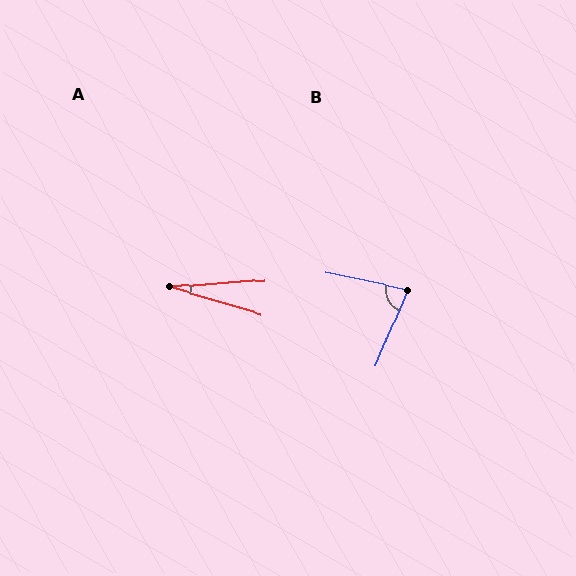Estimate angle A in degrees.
Approximately 20 degrees.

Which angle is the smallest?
A, at approximately 20 degrees.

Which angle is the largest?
B, at approximately 79 degrees.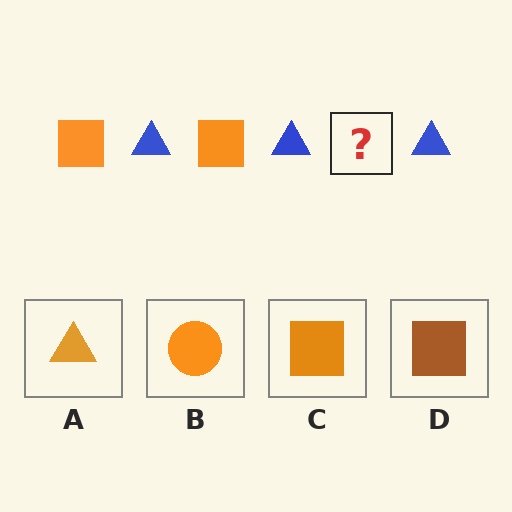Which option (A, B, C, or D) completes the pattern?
C.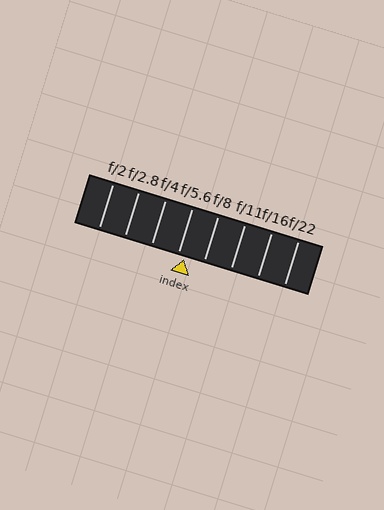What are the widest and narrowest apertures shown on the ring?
The widest aperture shown is f/2 and the narrowest is f/22.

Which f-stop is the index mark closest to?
The index mark is closest to f/5.6.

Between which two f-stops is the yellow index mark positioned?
The index mark is between f/5.6 and f/8.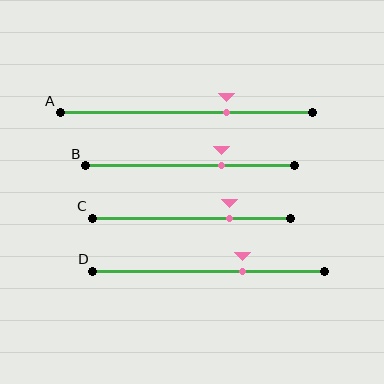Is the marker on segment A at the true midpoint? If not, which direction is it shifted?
No, the marker on segment A is shifted to the right by about 16% of the segment length.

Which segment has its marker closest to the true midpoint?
Segment D has its marker closest to the true midpoint.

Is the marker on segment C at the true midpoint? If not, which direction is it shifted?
No, the marker on segment C is shifted to the right by about 19% of the segment length.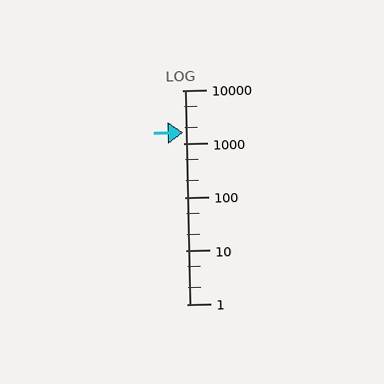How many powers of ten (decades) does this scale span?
The scale spans 4 decades, from 1 to 10000.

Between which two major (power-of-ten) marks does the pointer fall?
The pointer is between 1000 and 10000.